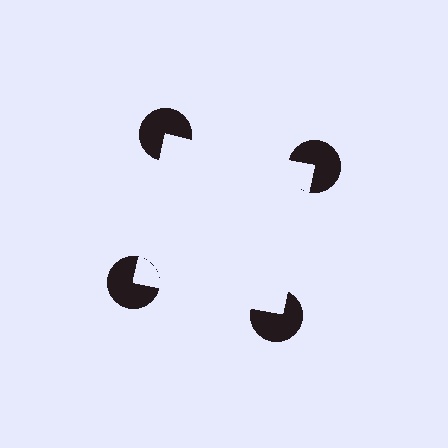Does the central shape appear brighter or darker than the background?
It typically appears slightly brighter than the background, even though no actual brightness change is drawn.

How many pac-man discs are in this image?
There are 4 — one at each vertex of the illusory square.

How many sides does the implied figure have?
4 sides.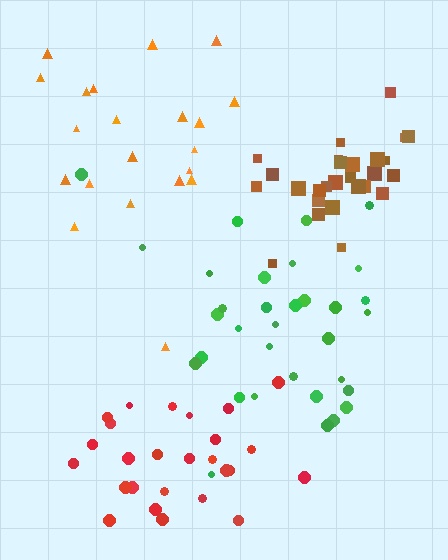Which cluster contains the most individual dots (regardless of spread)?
Green (33).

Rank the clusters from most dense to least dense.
brown, red, green, orange.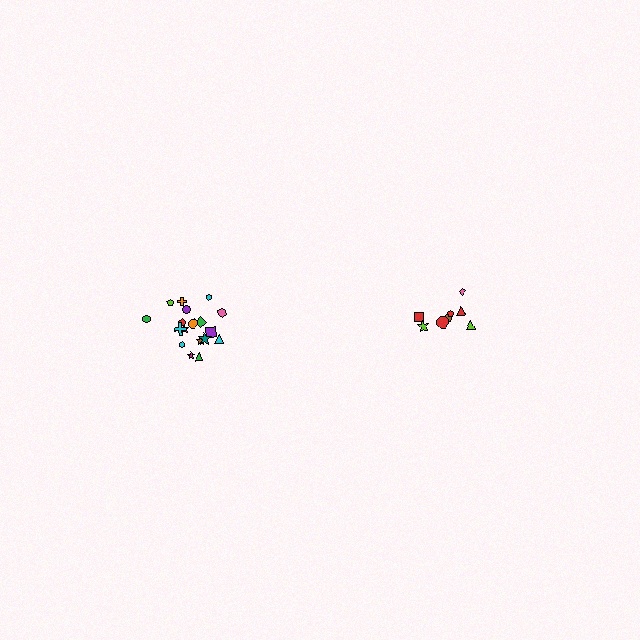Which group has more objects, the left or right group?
The left group.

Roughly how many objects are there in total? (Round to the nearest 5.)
Roughly 25 objects in total.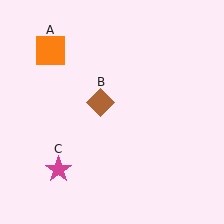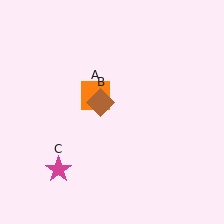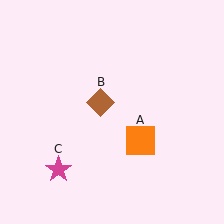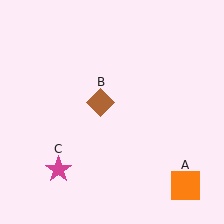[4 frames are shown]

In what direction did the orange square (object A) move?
The orange square (object A) moved down and to the right.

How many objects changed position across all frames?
1 object changed position: orange square (object A).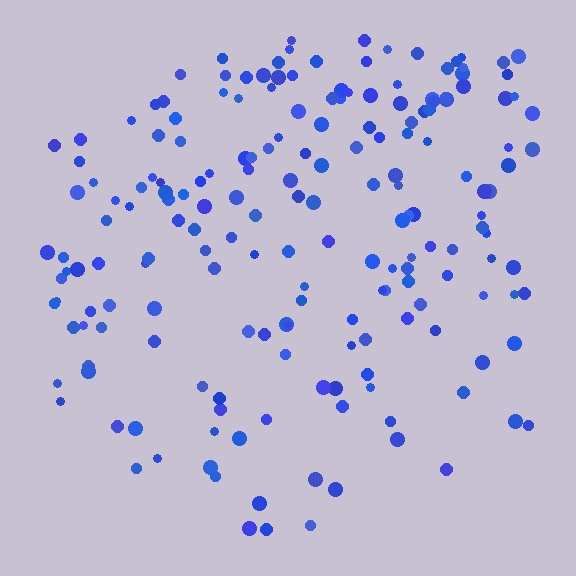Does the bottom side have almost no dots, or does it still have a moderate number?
Still a moderate number, just noticeably fewer than the top.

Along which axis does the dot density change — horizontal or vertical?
Vertical.